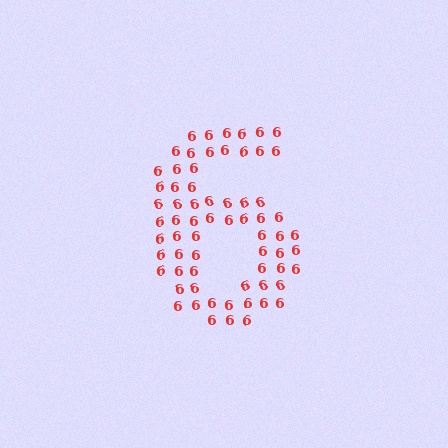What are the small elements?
The small elements are digit 6's.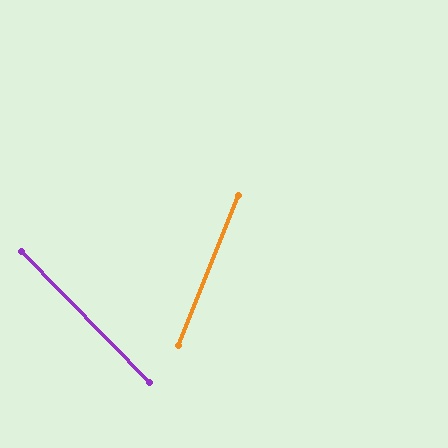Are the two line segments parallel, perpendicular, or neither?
Neither parallel nor perpendicular — they differ by about 66°.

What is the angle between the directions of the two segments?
Approximately 66 degrees.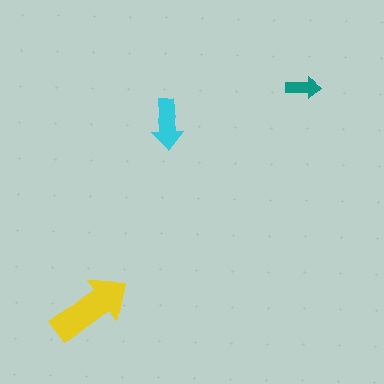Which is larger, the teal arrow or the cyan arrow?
The cyan one.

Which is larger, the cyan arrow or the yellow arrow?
The yellow one.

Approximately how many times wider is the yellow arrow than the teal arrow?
About 2.5 times wider.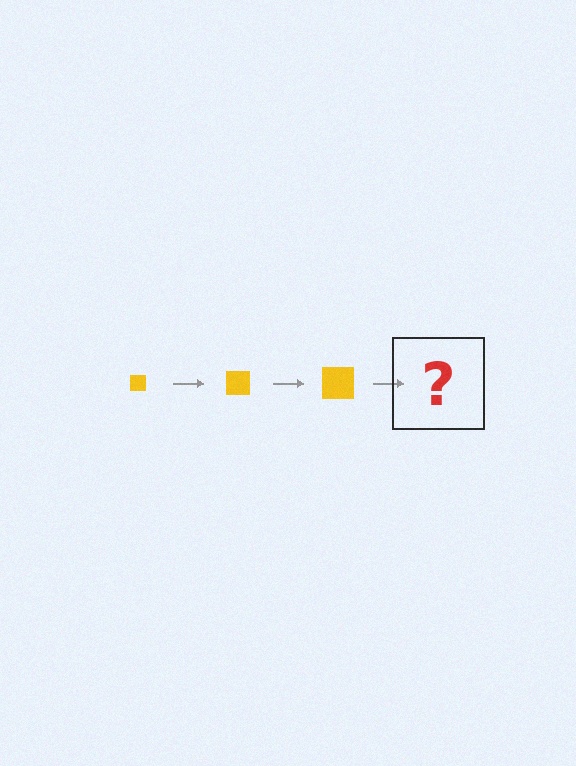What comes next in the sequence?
The next element should be a yellow square, larger than the previous one.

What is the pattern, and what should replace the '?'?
The pattern is that the square gets progressively larger each step. The '?' should be a yellow square, larger than the previous one.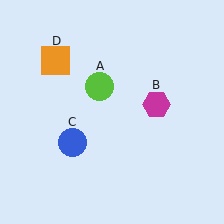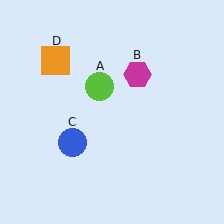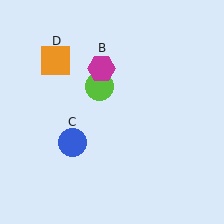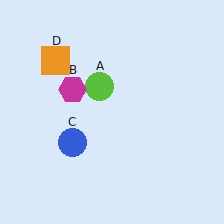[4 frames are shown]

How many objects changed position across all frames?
1 object changed position: magenta hexagon (object B).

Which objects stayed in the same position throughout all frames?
Lime circle (object A) and blue circle (object C) and orange square (object D) remained stationary.